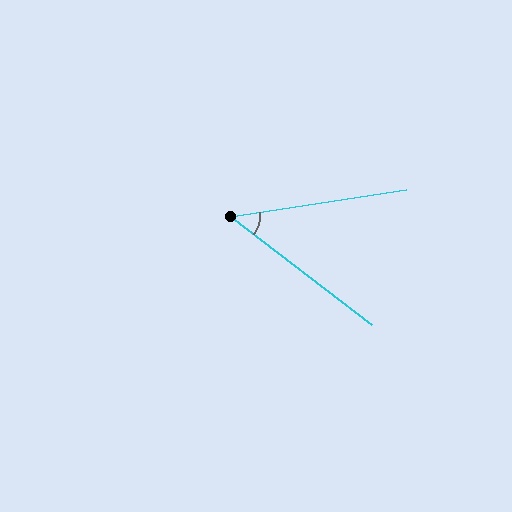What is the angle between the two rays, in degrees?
Approximately 46 degrees.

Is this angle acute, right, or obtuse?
It is acute.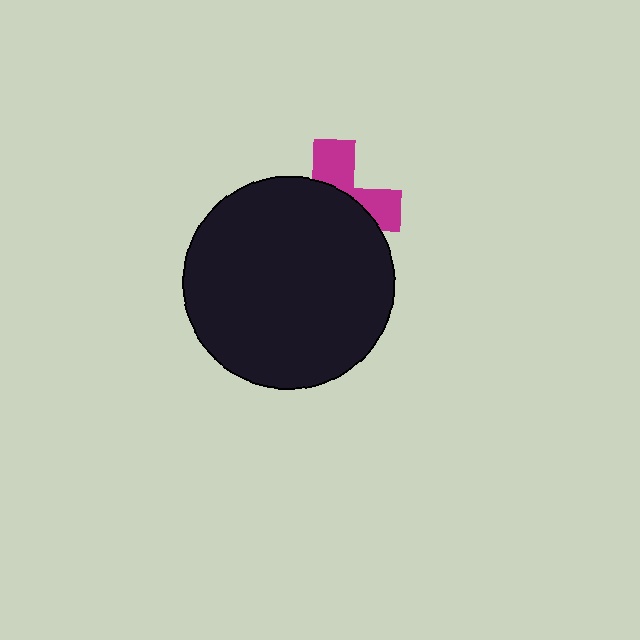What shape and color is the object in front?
The object in front is a black circle.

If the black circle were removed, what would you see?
You would see the complete magenta cross.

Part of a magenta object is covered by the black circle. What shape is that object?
It is a cross.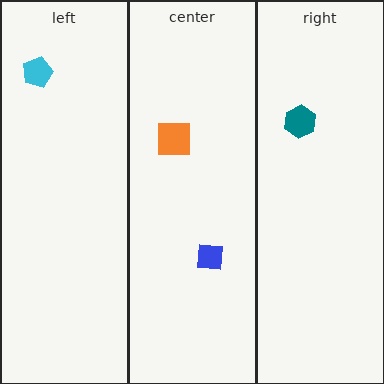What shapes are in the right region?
The teal hexagon.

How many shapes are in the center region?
2.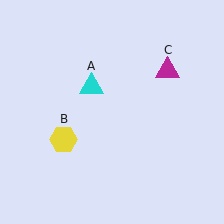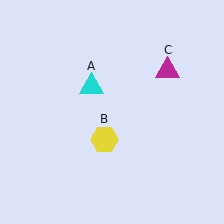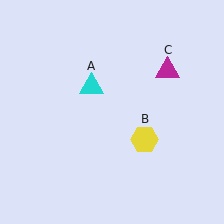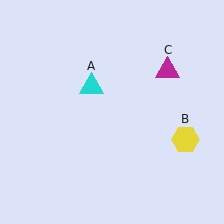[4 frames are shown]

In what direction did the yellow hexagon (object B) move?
The yellow hexagon (object B) moved right.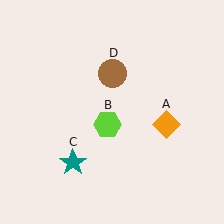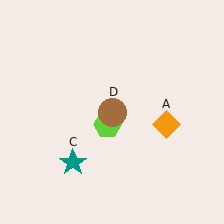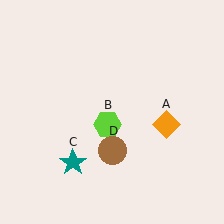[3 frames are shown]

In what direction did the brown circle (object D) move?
The brown circle (object D) moved down.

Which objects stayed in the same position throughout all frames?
Orange diamond (object A) and lime hexagon (object B) and teal star (object C) remained stationary.